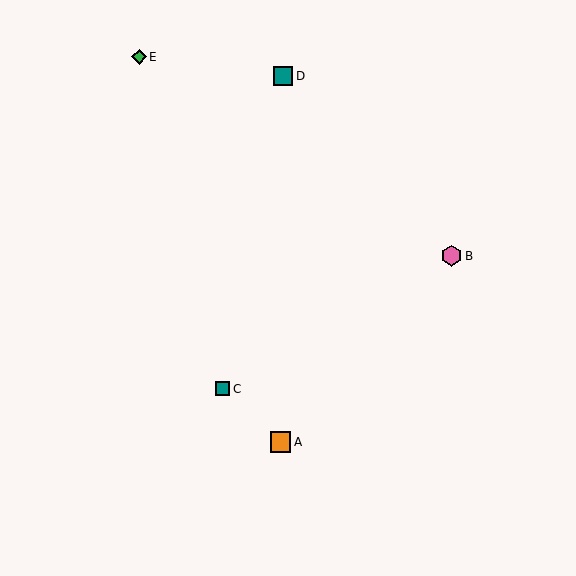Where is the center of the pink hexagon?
The center of the pink hexagon is at (452, 256).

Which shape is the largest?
The pink hexagon (labeled B) is the largest.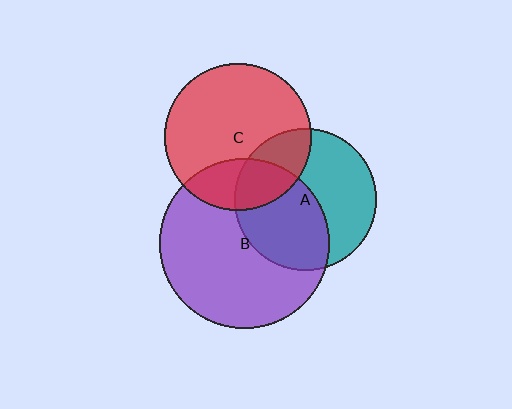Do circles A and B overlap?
Yes.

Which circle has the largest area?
Circle B (purple).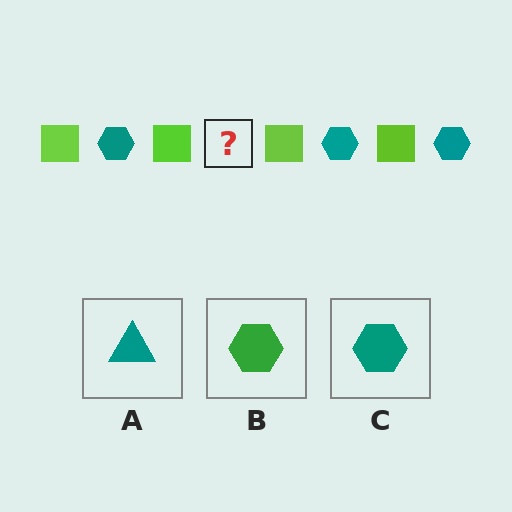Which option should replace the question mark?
Option C.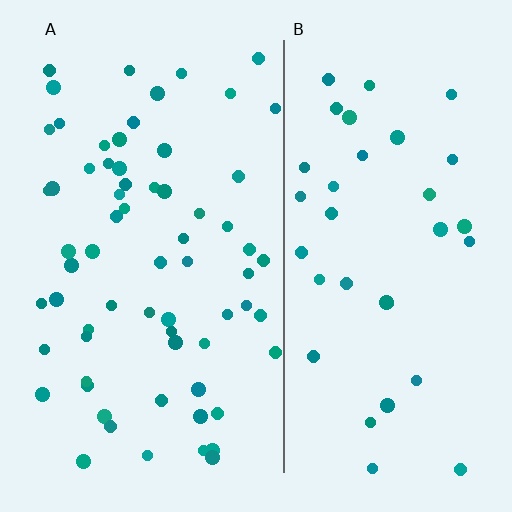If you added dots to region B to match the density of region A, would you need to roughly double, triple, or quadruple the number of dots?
Approximately double.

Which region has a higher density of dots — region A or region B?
A (the left).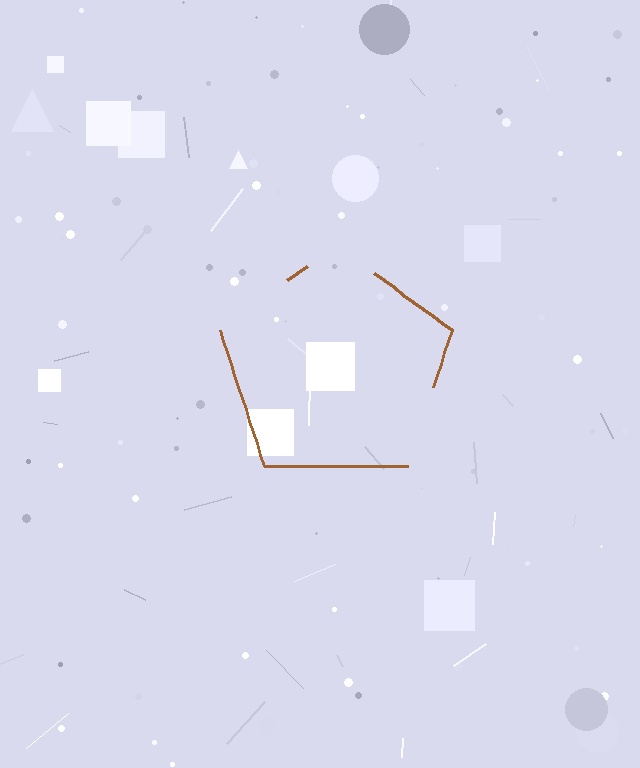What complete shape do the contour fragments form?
The contour fragments form a pentagon.